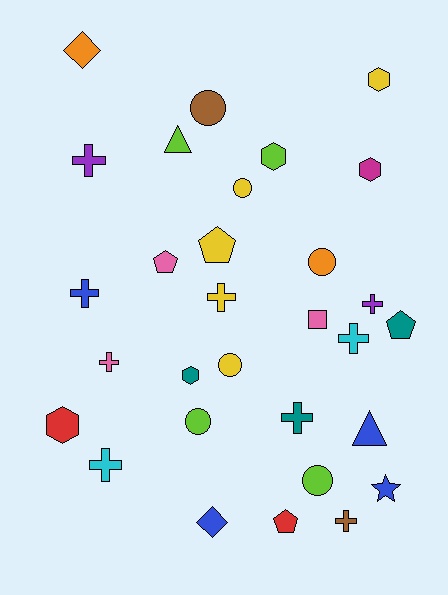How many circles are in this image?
There are 6 circles.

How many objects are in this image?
There are 30 objects.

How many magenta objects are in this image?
There is 1 magenta object.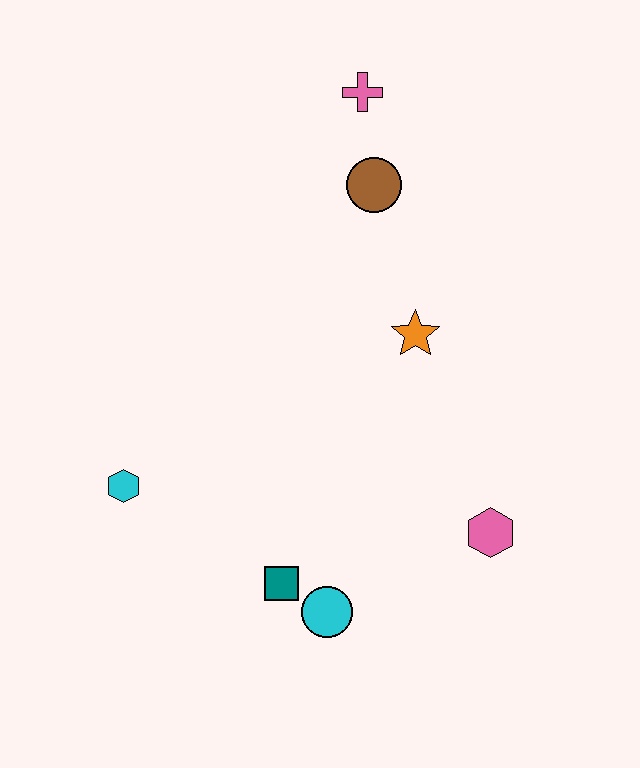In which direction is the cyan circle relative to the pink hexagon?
The cyan circle is to the left of the pink hexagon.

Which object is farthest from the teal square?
The pink cross is farthest from the teal square.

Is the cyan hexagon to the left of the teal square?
Yes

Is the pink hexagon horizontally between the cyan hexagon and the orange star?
No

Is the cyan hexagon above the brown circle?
No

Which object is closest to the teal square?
The cyan circle is closest to the teal square.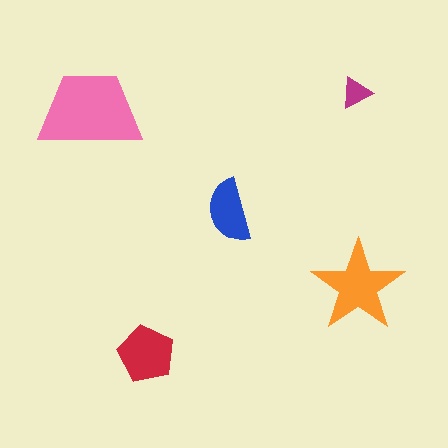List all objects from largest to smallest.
The pink trapezoid, the orange star, the red pentagon, the blue semicircle, the magenta triangle.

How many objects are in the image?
There are 5 objects in the image.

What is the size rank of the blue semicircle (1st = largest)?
4th.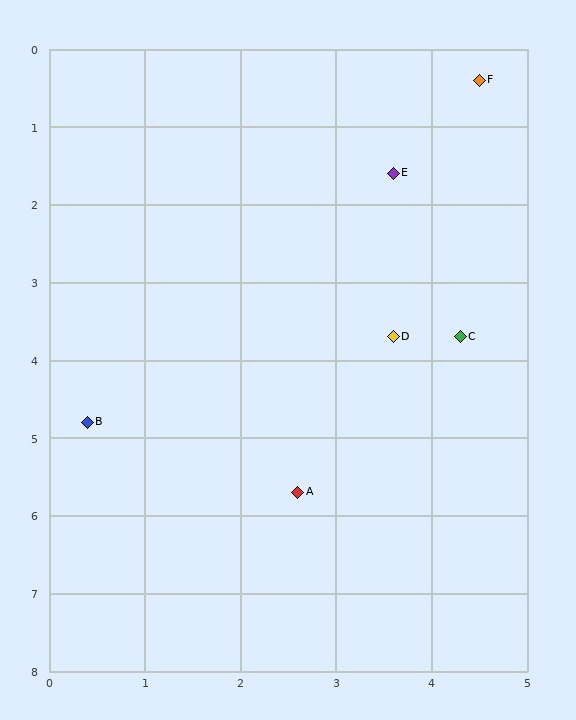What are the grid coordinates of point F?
Point F is at approximately (4.5, 0.4).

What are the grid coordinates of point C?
Point C is at approximately (4.3, 3.7).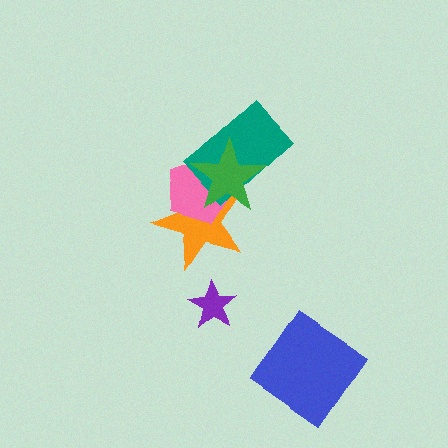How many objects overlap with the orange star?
3 objects overlap with the orange star.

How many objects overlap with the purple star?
0 objects overlap with the purple star.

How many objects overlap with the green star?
3 objects overlap with the green star.